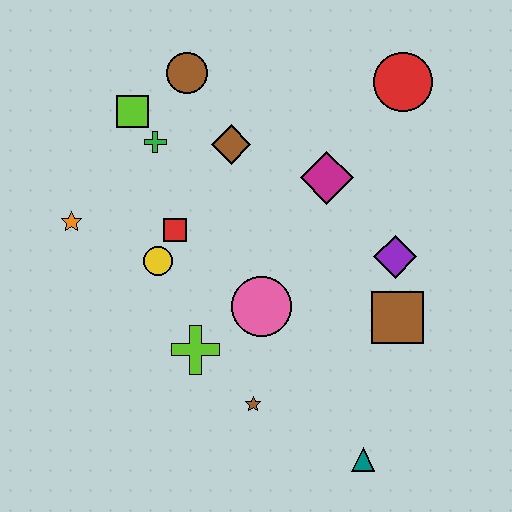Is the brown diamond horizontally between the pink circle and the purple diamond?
No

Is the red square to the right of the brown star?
No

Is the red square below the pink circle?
No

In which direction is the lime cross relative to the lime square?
The lime cross is below the lime square.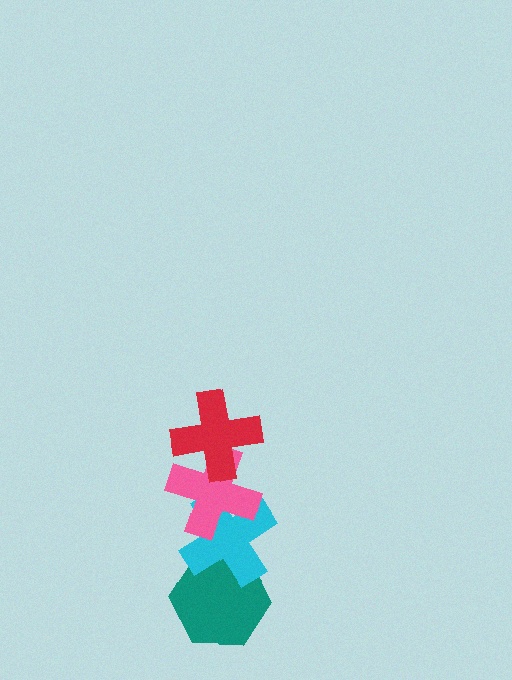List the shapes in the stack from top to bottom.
From top to bottom: the red cross, the pink cross, the cyan cross, the teal hexagon.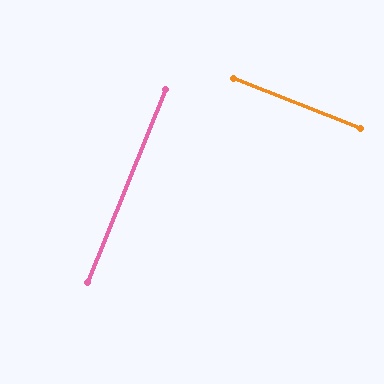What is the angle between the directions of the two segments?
Approximately 89 degrees.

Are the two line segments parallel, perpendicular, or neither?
Perpendicular — they meet at approximately 89°.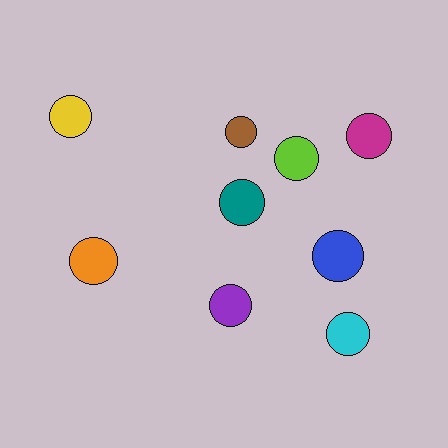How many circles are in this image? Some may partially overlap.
There are 9 circles.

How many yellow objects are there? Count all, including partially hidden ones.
There is 1 yellow object.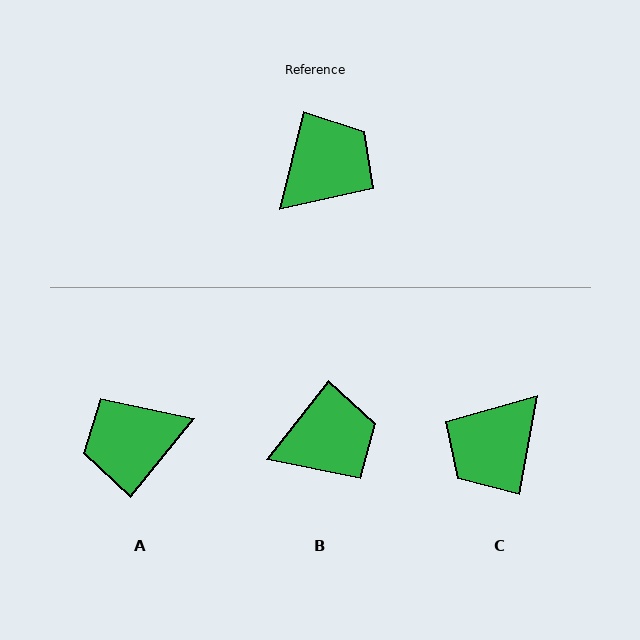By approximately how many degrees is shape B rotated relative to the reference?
Approximately 24 degrees clockwise.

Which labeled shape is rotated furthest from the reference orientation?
C, about 177 degrees away.